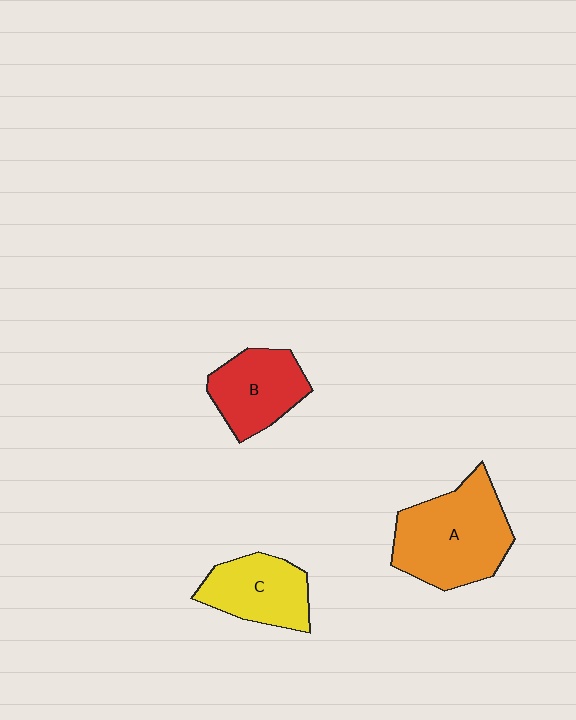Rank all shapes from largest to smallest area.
From largest to smallest: A (orange), C (yellow), B (red).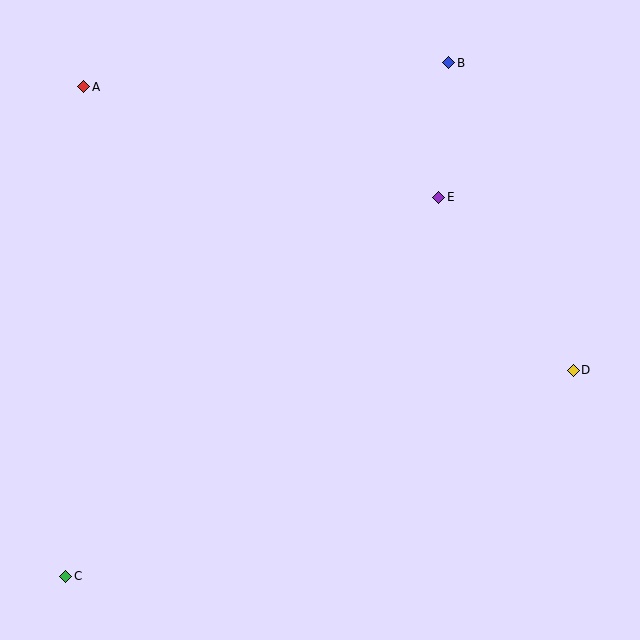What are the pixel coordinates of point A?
Point A is at (84, 87).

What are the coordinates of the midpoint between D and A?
The midpoint between D and A is at (329, 229).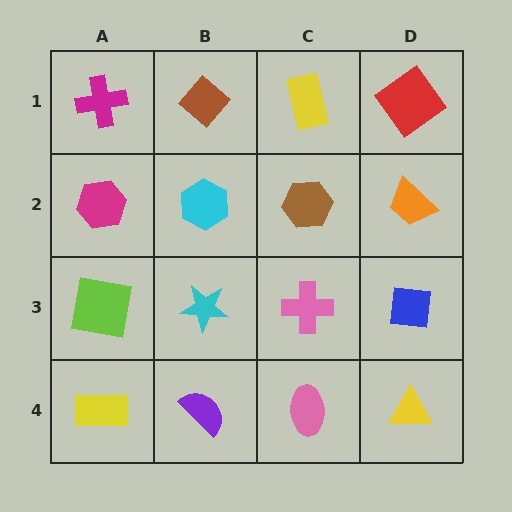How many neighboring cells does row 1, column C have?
3.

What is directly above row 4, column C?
A pink cross.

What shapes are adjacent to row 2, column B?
A brown diamond (row 1, column B), a cyan star (row 3, column B), a magenta hexagon (row 2, column A), a brown hexagon (row 2, column C).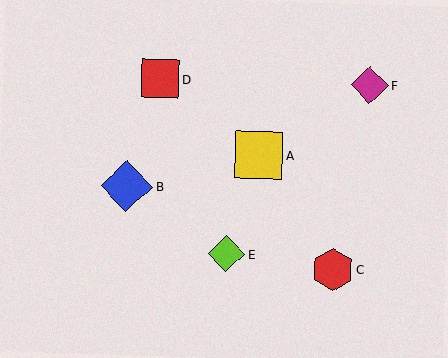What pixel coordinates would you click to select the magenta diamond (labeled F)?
Click at (370, 85) to select the magenta diamond F.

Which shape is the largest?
The blue diamond (labeled B) is the largest.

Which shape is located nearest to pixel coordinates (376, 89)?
The magenta diamond (labeled F) at (370, 85) is nearest to that location.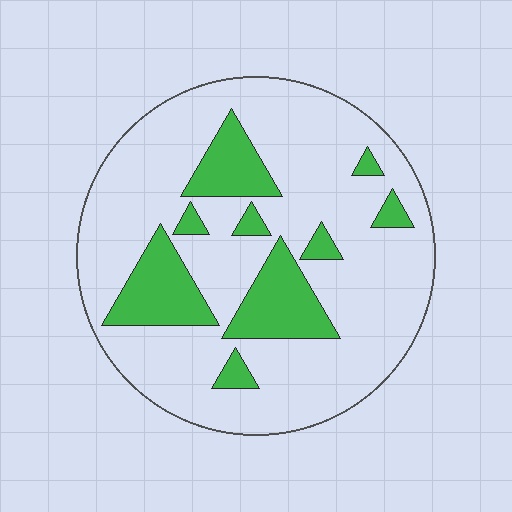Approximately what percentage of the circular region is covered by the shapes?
Approximately 20%.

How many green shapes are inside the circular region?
9.